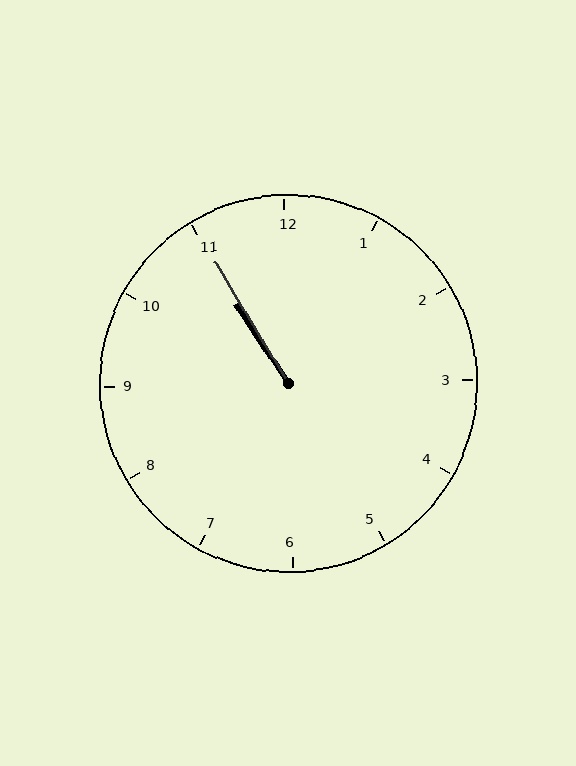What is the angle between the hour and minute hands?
Approximately 2 degrees.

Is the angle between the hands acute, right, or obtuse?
It is acute.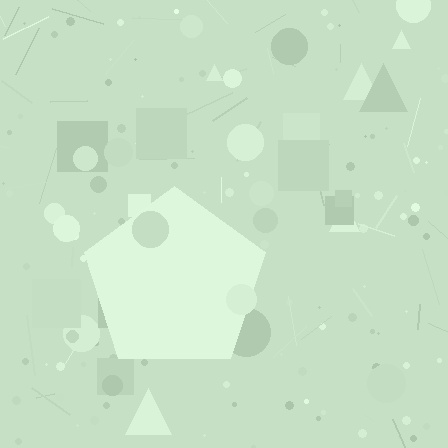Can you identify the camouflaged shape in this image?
The camouflaged shape is a pentagon.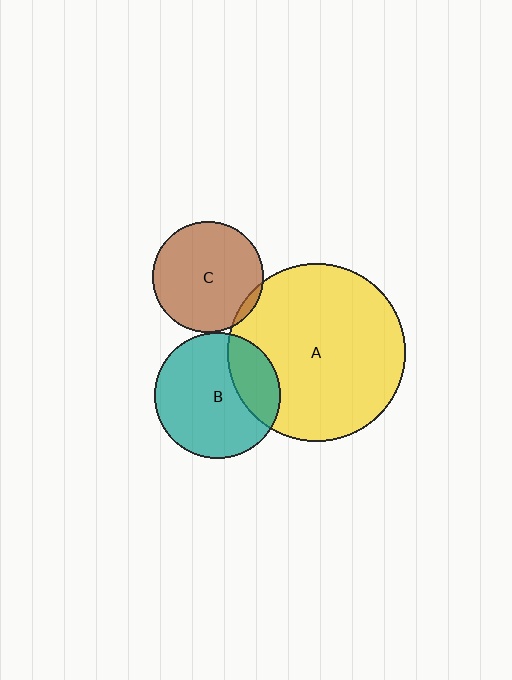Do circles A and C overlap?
Yes.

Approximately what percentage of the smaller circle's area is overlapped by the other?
Approximately 5%.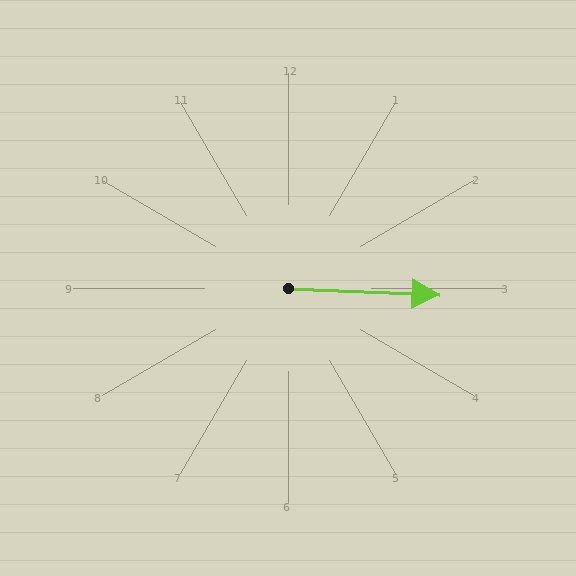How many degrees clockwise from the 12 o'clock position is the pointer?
Approximately 93 degrees.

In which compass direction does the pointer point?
East.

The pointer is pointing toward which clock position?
Roughly 3 o'clock.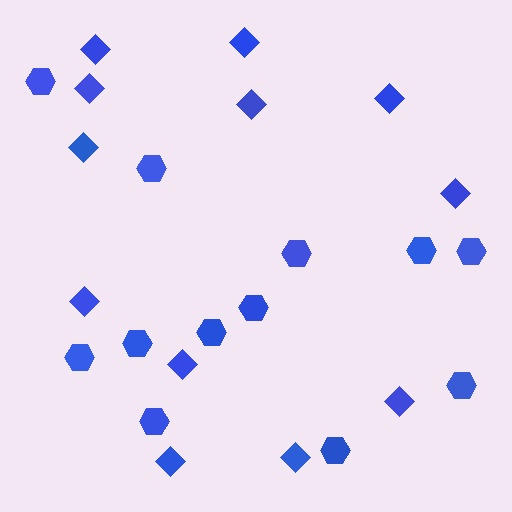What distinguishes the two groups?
There are 2 groups: one group of hexagons (12) and one group of diamonds (12).